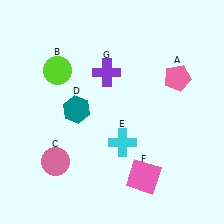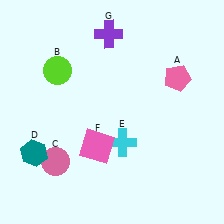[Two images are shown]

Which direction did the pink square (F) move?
The pink square (F) moved left.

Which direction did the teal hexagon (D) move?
The teal hexagon (D) moved down.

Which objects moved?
The objects that moved are: the teal hexagon (D), the pink square (F), the purple cross (G).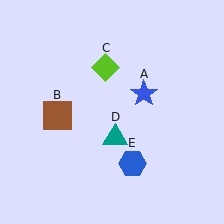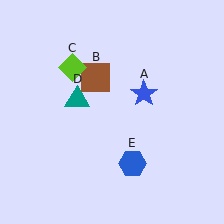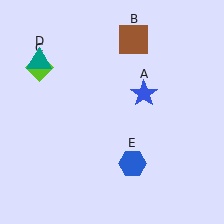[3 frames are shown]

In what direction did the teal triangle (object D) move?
The teal triangle (object D) moved up and to the left.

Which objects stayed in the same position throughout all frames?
Blue star (object A) and blue hexagon (object E) remained stationary.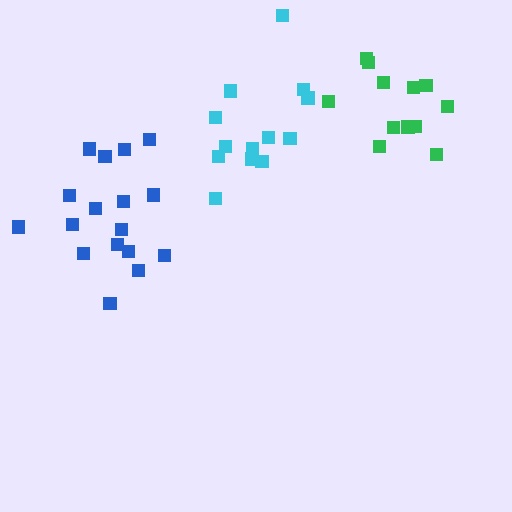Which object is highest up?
The green cluster is topmost.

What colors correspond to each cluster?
The clusters are colored: blue, green, cyan.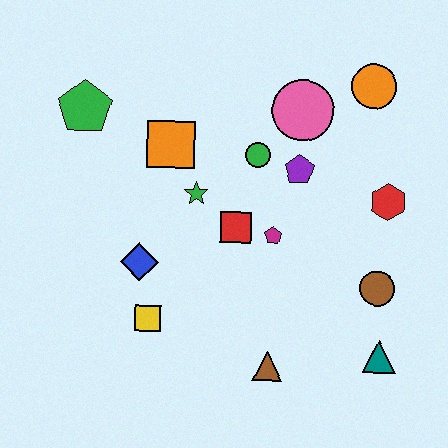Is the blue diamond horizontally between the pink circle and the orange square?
No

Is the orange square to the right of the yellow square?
Yes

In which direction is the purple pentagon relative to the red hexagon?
The purple pentagon is to the left of the red hexagon.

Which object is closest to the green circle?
The purple pentagon is closest to the green circle.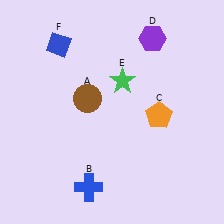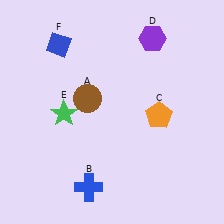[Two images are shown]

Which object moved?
The green star (E) moved left.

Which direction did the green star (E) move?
The green star (E) moved left.